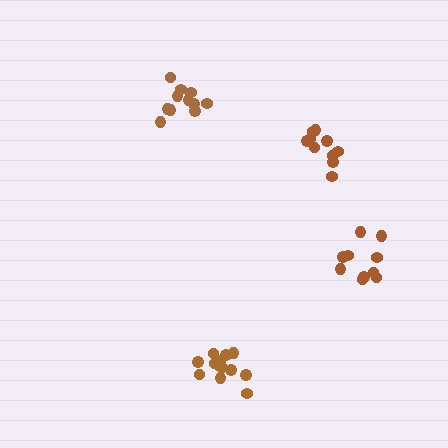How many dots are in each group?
Group 1: 11 dots, Group 2: 10 dots, Group 3: 10 dots, Group 4: 13 dots (44 total).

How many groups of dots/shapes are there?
There are 4 groups.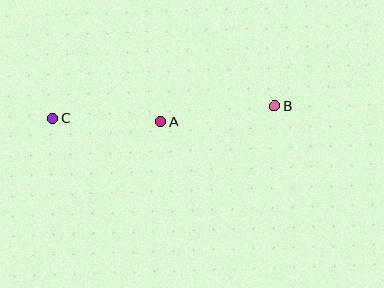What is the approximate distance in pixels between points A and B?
The distance between A and B is approximately 115 pixels.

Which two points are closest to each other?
Points A and C are closest to each other.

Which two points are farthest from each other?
Points B and C are farthest from each other.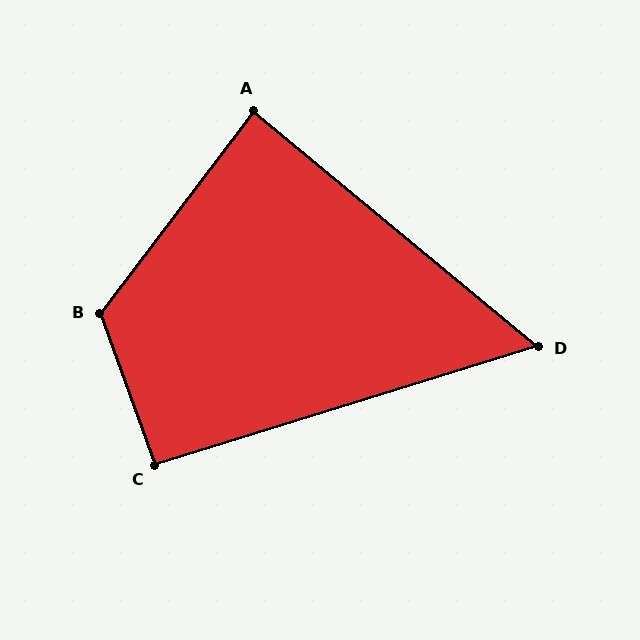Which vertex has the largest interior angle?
B, at approximately 123 degrees.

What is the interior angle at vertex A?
Approximately 87 degrees (approximately right).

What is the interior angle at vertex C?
Approximately 93 degrees (approximately right).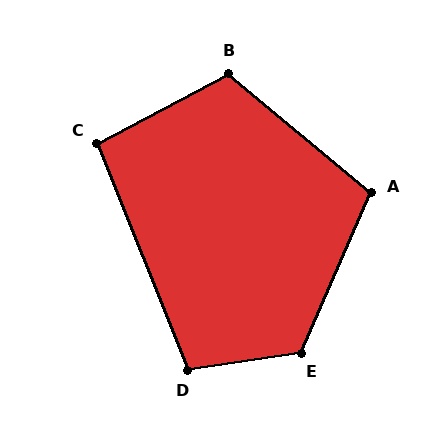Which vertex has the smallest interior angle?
C, at approximately 96 degrees.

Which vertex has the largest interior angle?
E, at approximately 122 degrees.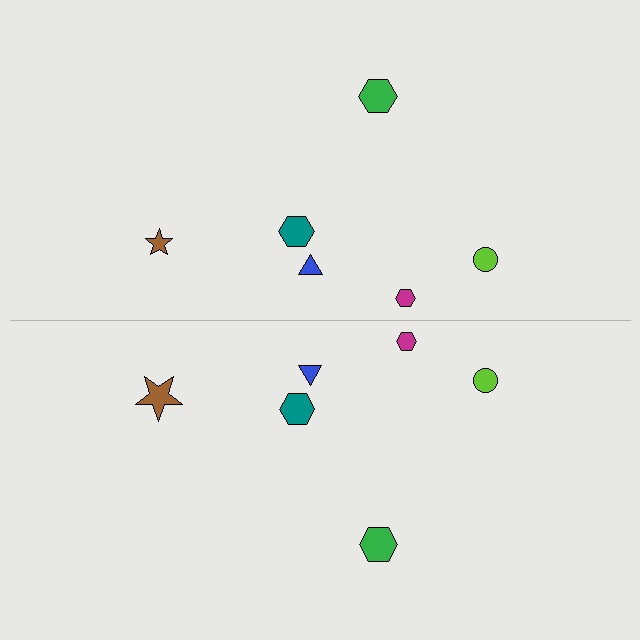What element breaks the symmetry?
The brown star on the bottom side has a different size than its mirror counterpart.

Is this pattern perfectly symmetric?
No, the pattern is not perfectly symmetric. The brown star on the bottom side has a different size than its mirror counterpart.